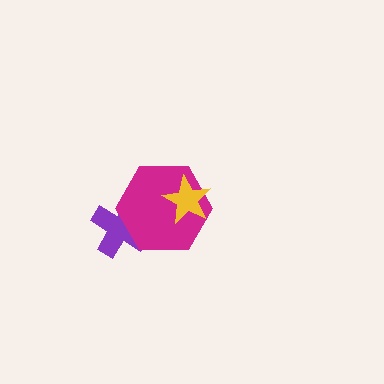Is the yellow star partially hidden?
No, no other shape covers it.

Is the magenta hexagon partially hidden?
Yes, it is partially covered by another shape.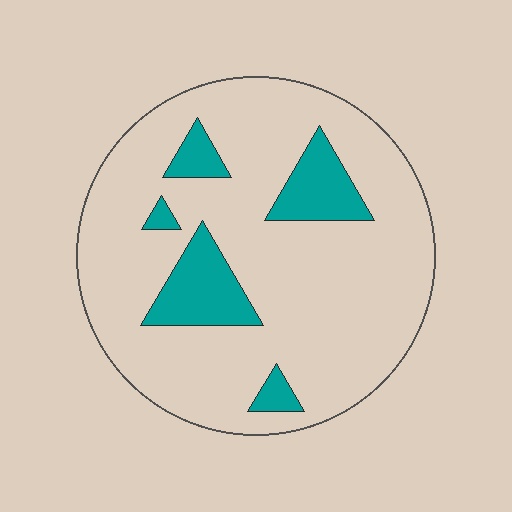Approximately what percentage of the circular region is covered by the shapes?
Approximately 15%.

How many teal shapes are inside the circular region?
5.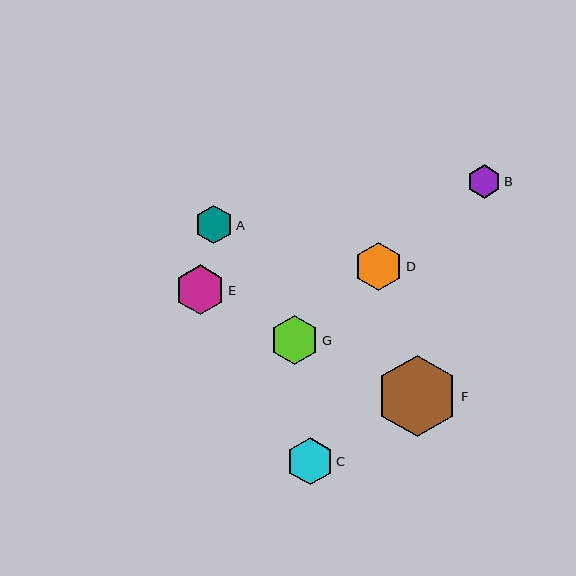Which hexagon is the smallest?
Hexagon B is the smallest with a size of approximately 33 pixels.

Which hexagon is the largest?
Hexagon F is the largest with a size of approximately 81 pixels.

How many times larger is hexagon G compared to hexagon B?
Hexagon G is approximately 1.5 times the size of hexagon B.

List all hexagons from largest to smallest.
From largest to smallest: F, E, G, D, C, A, B.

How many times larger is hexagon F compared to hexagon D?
Hexagon F is approximately 1.7 times the size of hexagon D.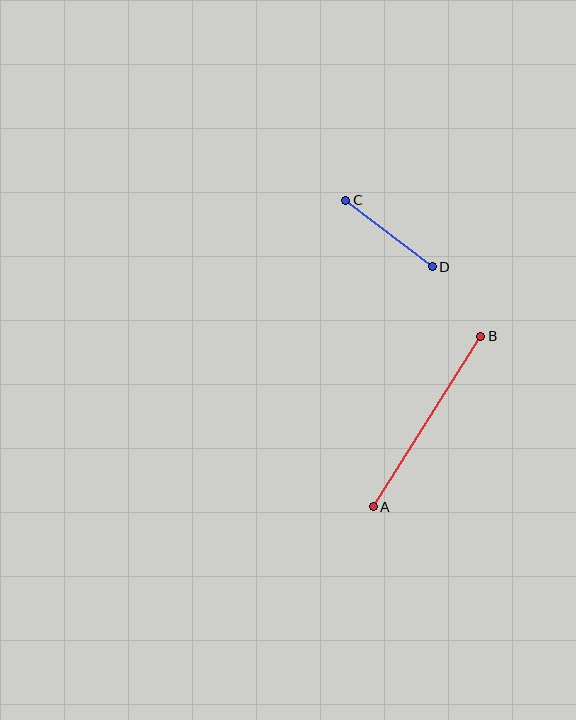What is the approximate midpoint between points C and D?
The midpoint is at approximately (389, 234) pixels.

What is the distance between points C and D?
The distance is approximately 109 pixels.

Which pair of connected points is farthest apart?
Points A and B are farthest apart.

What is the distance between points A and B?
The distance is approximately 202 pixels.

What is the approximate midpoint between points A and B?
The midpoint is at approximately (427, 422) pixels.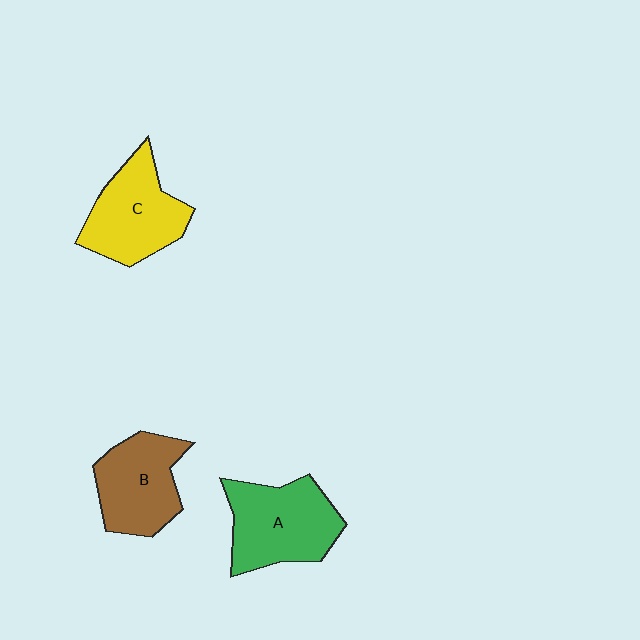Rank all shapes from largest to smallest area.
From largest to smallest: A (green), C (yellow), B (brown).